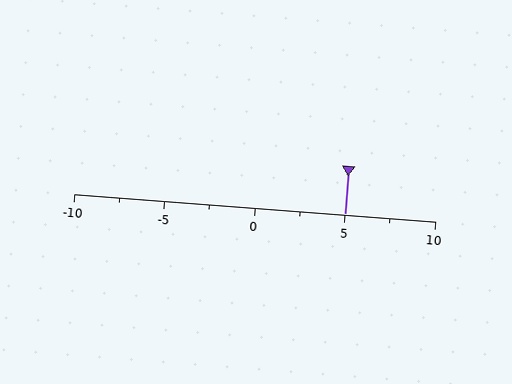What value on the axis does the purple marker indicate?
The marker indicates approximately 5.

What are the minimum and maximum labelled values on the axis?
The axis runs from -10 to 10.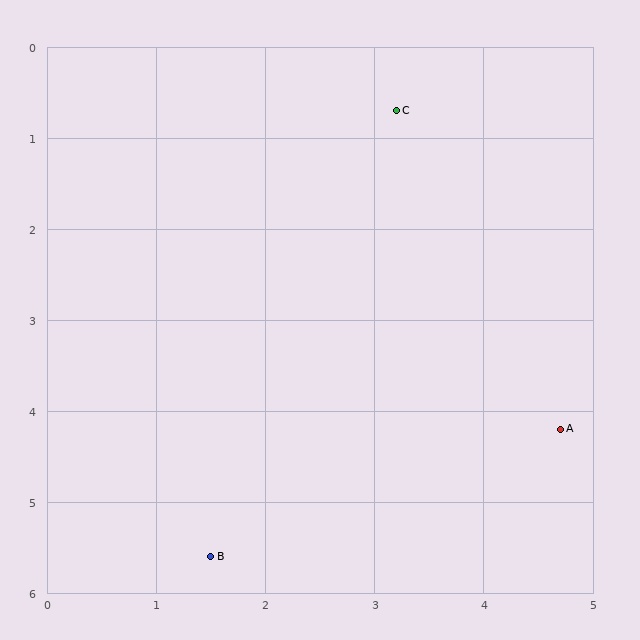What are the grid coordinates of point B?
Point B is at approximately (1.5, 5.6).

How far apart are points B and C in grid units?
Points B and C are about 5.2 grid units apart.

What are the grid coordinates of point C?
Point C is at approximately (3.2, 0.7).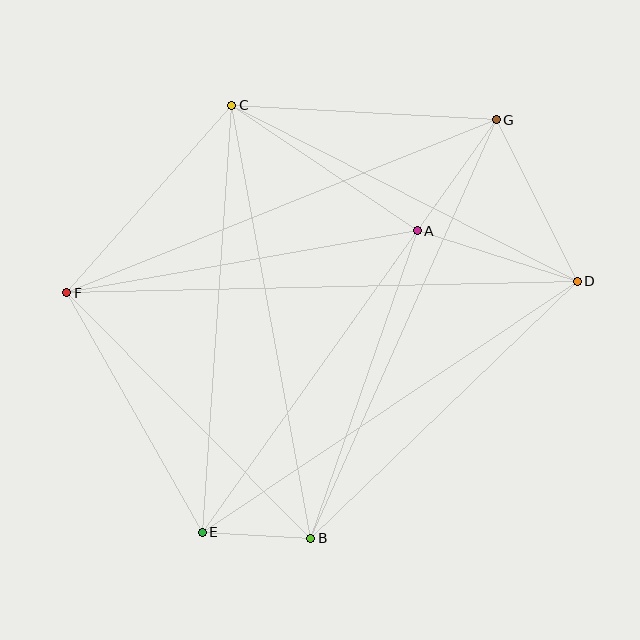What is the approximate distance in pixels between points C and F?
The distance between C and F is approximately 250 pixels.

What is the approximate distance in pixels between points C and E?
The distance between C and E is approximately 428 pixels.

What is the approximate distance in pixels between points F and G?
The distance between F and G is approximately 463 pixels.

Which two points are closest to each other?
Points B and E are closest to each other.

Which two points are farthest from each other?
Points D and F are farthest from each other.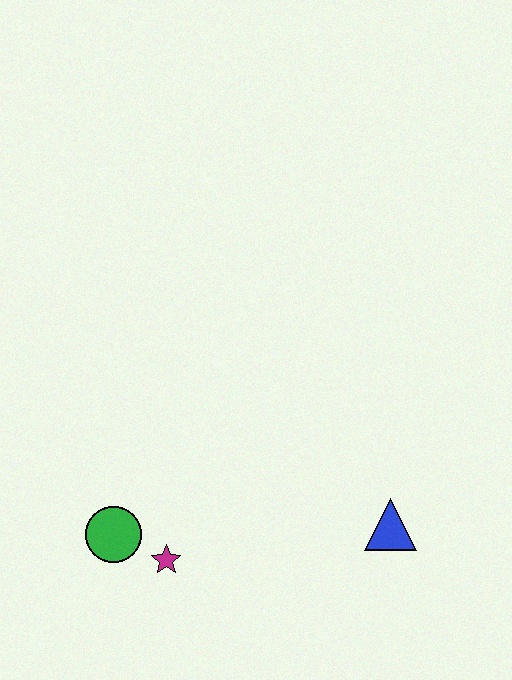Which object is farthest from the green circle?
The blue triangle is farthest from the green circle.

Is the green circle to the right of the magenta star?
No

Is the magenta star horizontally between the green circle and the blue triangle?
Yes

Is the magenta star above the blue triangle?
No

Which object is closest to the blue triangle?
The magenta star is closest to the blue triangle.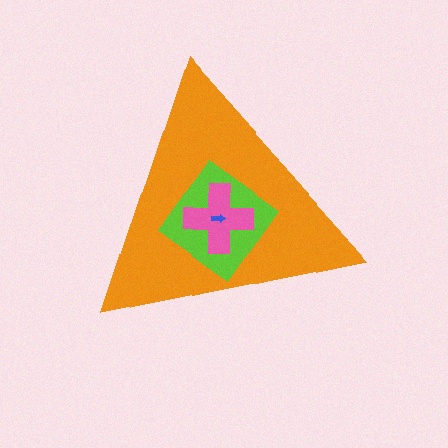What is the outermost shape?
The orange triangle.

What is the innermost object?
The blue arrow.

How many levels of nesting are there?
4.